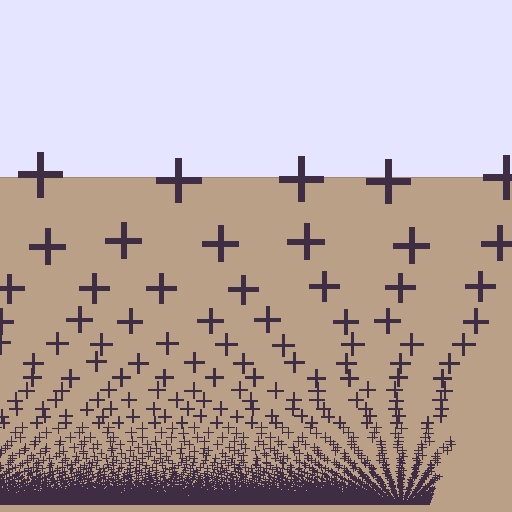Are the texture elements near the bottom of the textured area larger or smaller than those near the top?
Smaller. The gradient is inverted — elements near the bottom are smaller and denser.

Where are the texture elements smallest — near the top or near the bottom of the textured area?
Near the bottom.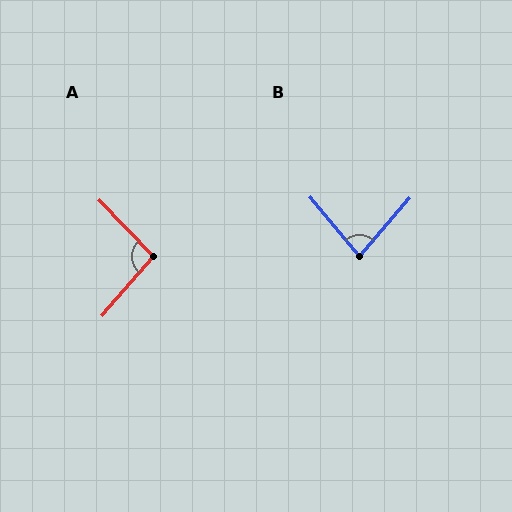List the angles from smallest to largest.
B (80°), A (95°).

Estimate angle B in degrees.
Approximately 80 degrees.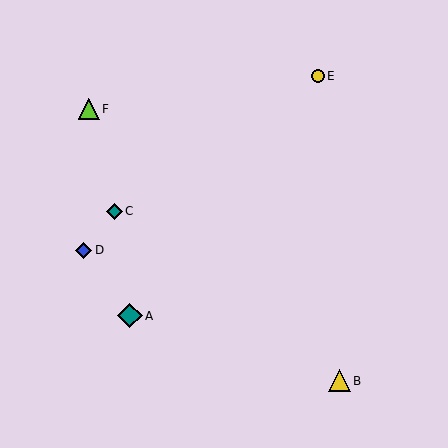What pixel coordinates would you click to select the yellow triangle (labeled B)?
Click at (339, 381) to select the yellow triangle B.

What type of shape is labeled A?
Shape A is a teal diamond.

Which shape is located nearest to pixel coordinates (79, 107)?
The lime triangle (labeled F) at (89, 109) is nearest to that location.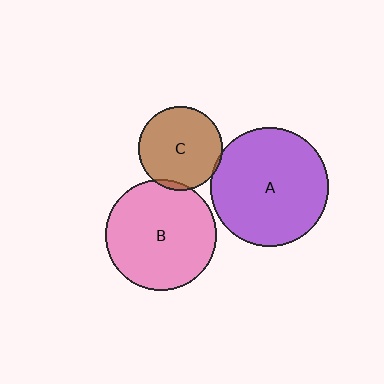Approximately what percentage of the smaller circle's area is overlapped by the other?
Approximately 5%.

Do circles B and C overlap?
Yes.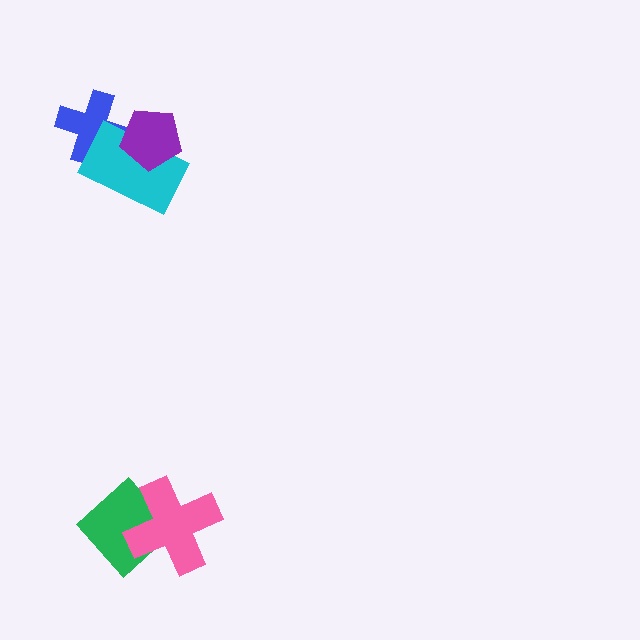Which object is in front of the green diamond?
The pink cross is in front of the green diamond.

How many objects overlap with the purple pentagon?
2 objects overlap with the purple pentagon.